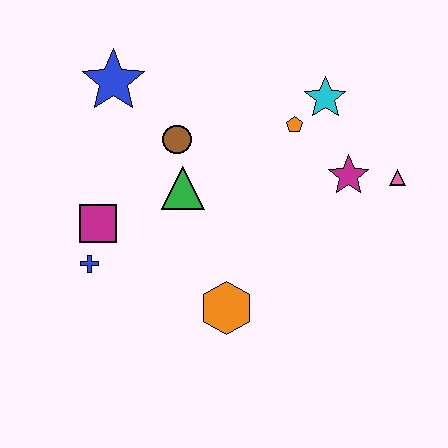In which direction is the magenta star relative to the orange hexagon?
The magenta star is above the orange hexagon.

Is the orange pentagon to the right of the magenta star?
No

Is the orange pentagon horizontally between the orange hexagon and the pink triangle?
Yes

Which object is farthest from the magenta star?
The blue cross is farthest from the magenta star.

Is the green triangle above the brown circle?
No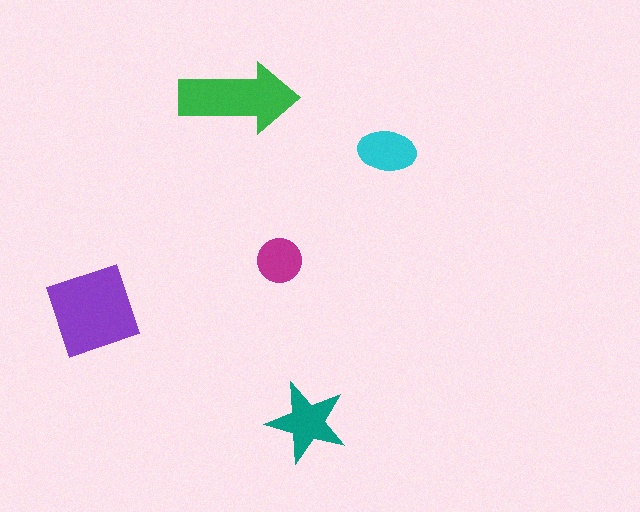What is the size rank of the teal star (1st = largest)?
3rd.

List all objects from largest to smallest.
The purple square, the green arrow, the teal star, the cyan ellipse, the magenta circle.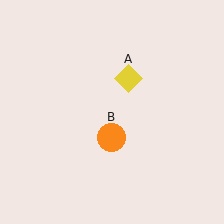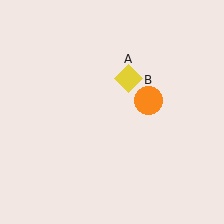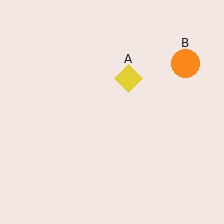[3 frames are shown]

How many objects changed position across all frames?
1 object changed position: orange circle (object B).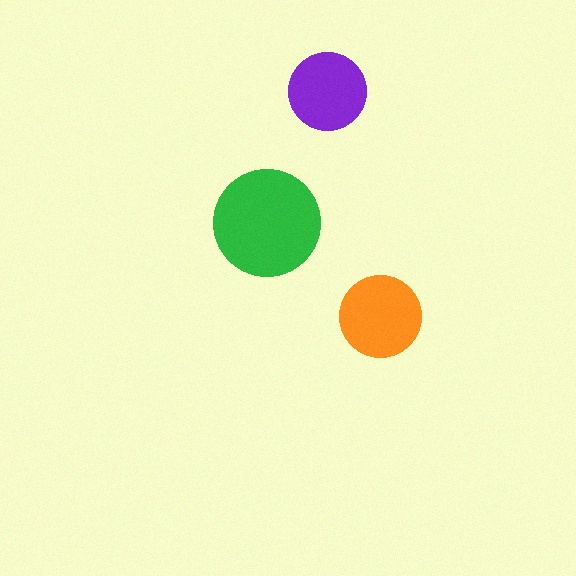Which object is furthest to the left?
The green circle is leftmost.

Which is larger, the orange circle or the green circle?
The green one.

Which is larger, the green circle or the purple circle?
The green one.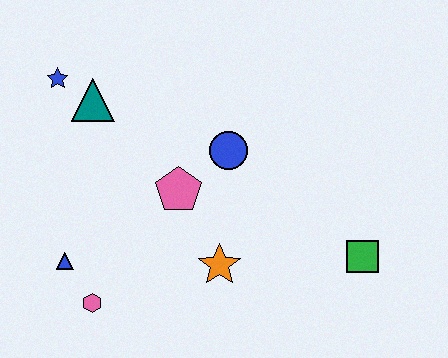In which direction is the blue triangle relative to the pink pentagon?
The blue triangle is to the left of the pink pentagon.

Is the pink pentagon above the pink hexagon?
Yes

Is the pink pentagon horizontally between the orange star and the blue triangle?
Yes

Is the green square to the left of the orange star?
No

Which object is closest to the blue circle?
The pink pentagon is closest to the blue circle.